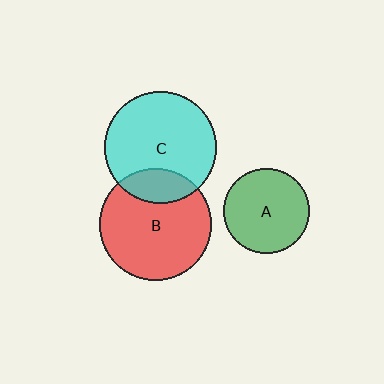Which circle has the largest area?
Circle B (red).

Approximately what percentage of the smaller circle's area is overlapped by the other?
Approximately 20%.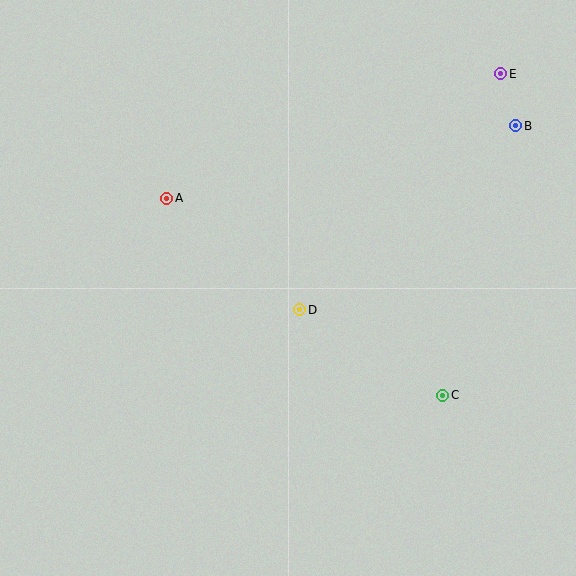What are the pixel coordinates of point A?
Point A is at (167, 198).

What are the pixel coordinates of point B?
Point B is at (516, 126).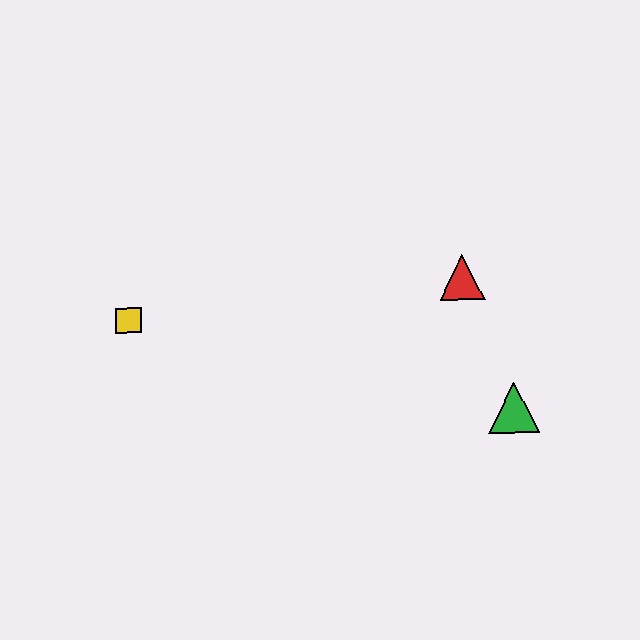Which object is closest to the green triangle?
The red triangle is closest to the green triangle.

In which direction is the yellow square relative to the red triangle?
The yellow square is to the left of the red triangle.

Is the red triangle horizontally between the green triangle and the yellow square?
Yes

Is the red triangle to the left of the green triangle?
Yes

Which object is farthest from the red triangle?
The yellow square is farthest from the red triangle.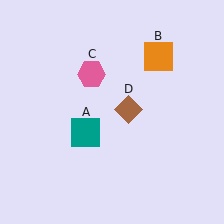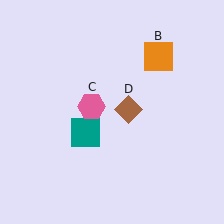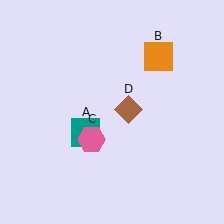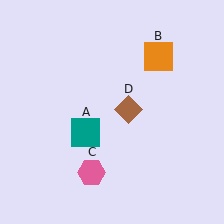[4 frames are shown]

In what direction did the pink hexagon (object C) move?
The pink hexagon (object C) moved down.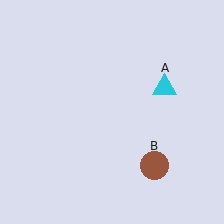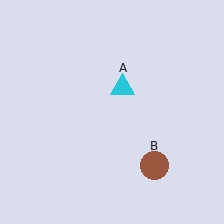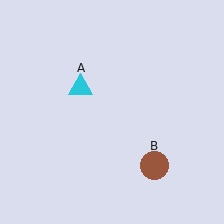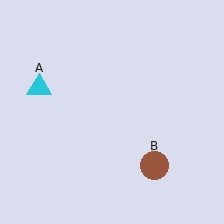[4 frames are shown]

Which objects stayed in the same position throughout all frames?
Brown circle (object B) remained stationary.